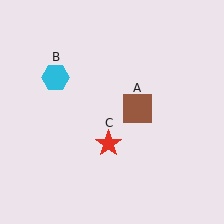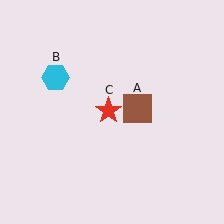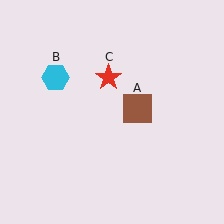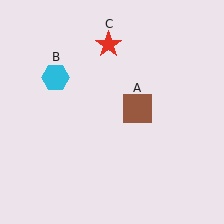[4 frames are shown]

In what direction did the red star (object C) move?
The red star (object C) moved up.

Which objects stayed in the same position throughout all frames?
Brown square (object A) and cyan hexagon (object B) remained stationary.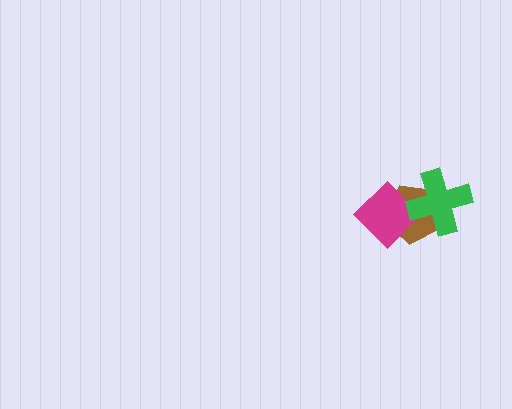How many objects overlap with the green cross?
2 objects overlap with the green cross.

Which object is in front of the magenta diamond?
The green cross is in front of the magenta diamond.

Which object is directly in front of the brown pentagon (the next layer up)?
The magenta diamond is directly in front of the brown pentagon.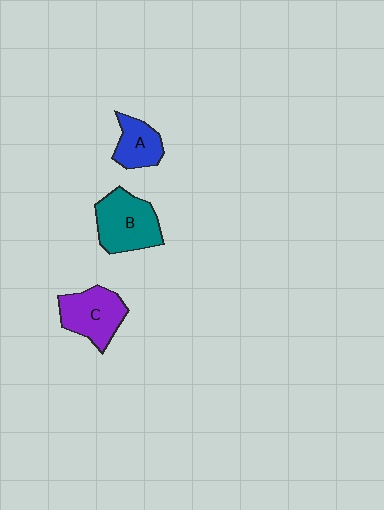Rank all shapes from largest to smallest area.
From largest to smallest: B (teal), C (purple), A (blue).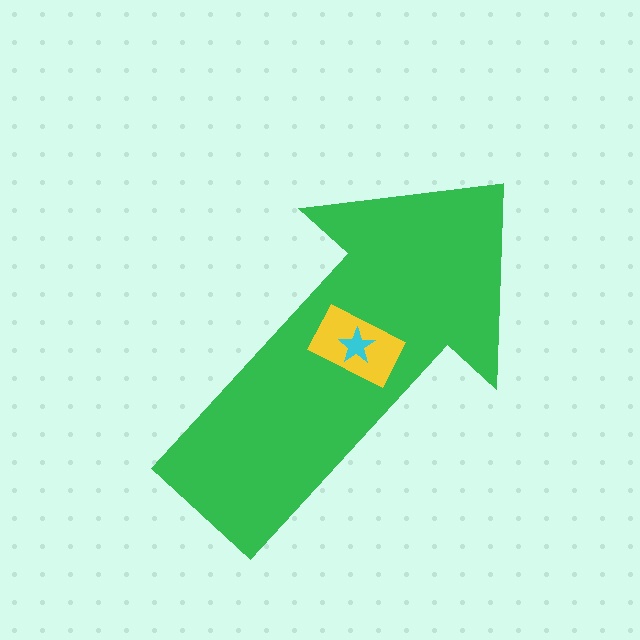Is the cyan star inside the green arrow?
Yes.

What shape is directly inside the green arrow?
The yellow rectangle.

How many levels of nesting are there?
3.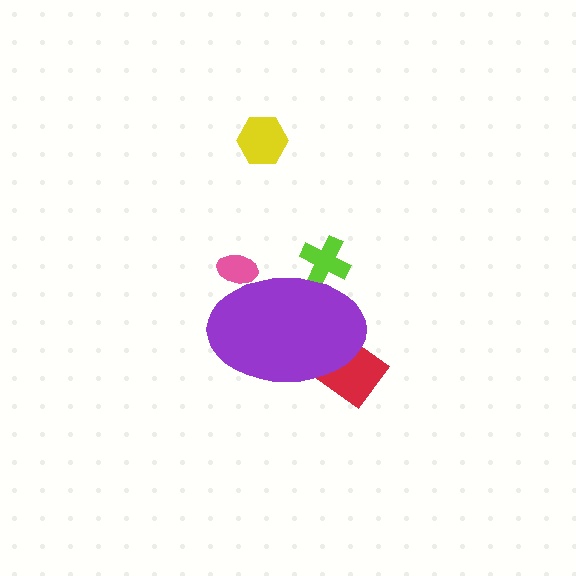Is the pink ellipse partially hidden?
Yes, the pink ellipse is partially hidden behind the purple ellipse.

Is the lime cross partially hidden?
Yes, the lime cross is partially hidden behind the purple ellipse.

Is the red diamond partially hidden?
Yes, the red diamond is partially hidden behind the purple ellipse.